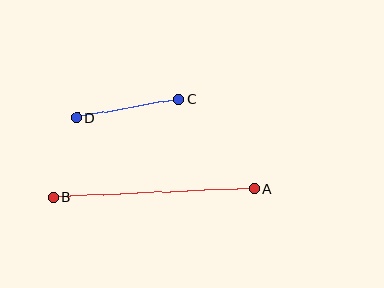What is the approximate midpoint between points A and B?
The midpoint is at approximately (154, 193) pixels.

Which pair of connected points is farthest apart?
Points A and B are farthest apart.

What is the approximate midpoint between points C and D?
The midpoint is at approximately (128, 108) pixels.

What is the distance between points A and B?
The distance is approximately 201 pixels.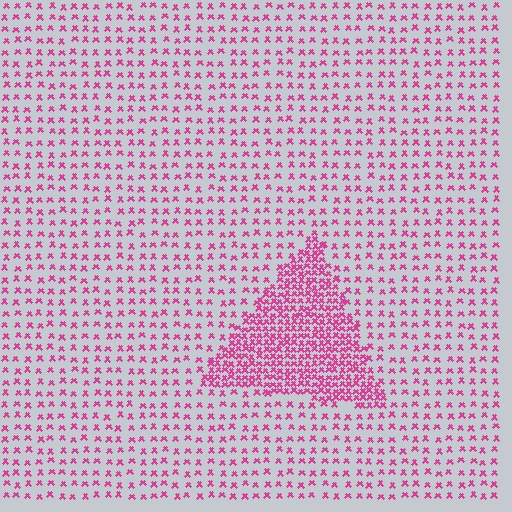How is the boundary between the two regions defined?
The boundary is defined by a change in element density (approximately 2.7x ratio). All elements are the same color, size, and shape.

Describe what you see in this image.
The image contains small magenta elements arranged at two different densities. A triangle-shaped region is visible where the elements are more densely packed than the surrounding area.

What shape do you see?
I see a triangle.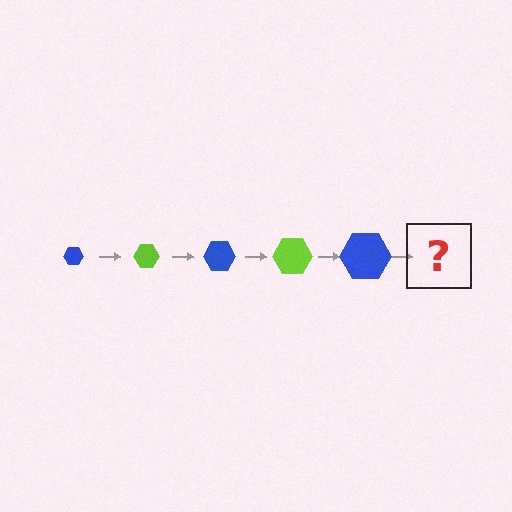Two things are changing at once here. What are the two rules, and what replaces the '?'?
The two rules are that the hexagon grows larger each step and the color cycles through blue and lime. The '?' should be a lime hexagon, larger than the previous one.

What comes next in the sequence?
The next element should be a lime hexagon, larger than the previous one.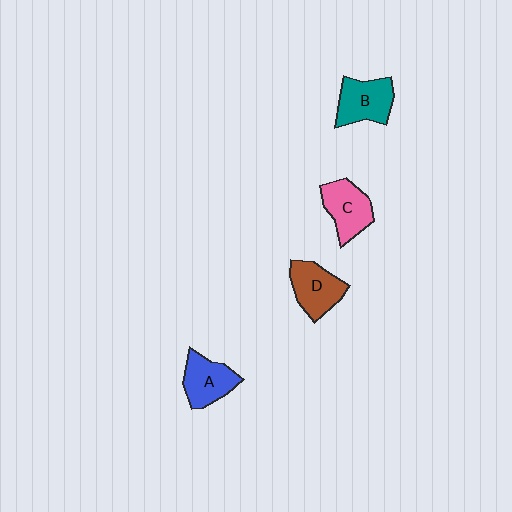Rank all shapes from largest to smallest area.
From largest to smallest: B (teal), D (brown), C (pink), A (blue).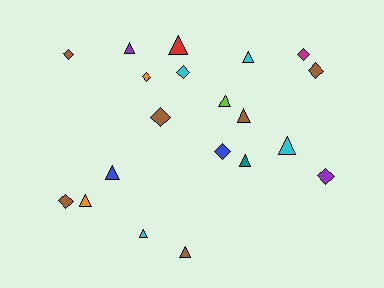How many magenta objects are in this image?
There is 1 magenta object.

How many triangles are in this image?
There are 11 triangles.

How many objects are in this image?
There are 20 objects.